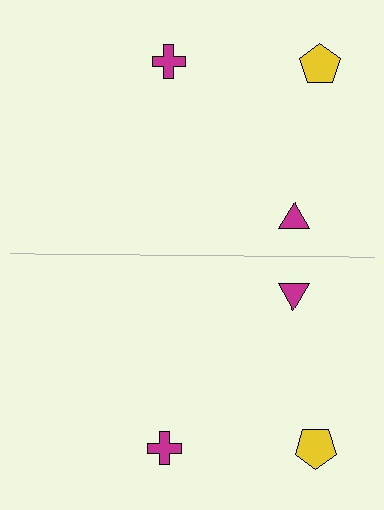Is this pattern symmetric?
Yes, this pattern has bilateral (reflection) symmetry.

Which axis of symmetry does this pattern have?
The pattern has a horizontal axis of symmetry running through the center of the image.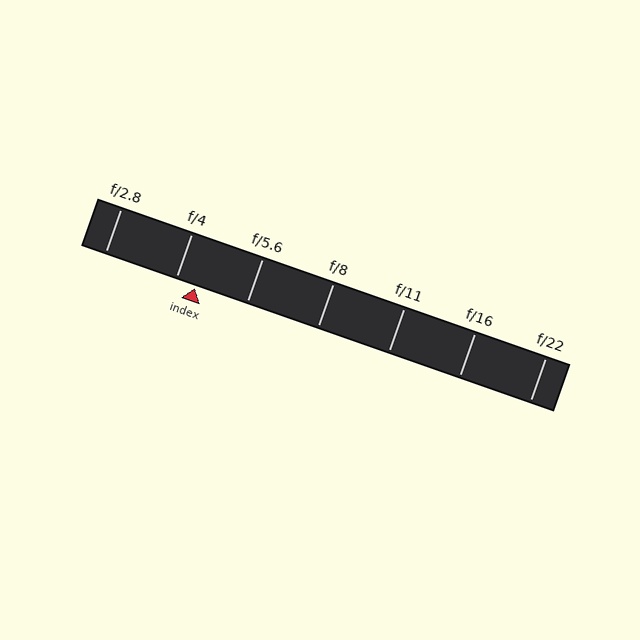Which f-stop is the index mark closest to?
The index mark is closest to f/4.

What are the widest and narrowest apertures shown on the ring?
The widest aperture shown is f/2.8 and the narrowest is f/22.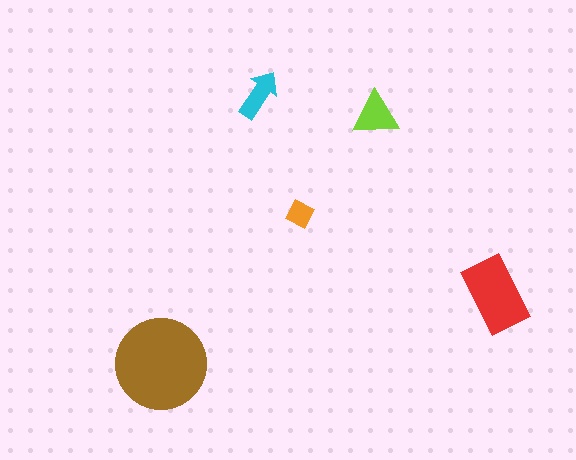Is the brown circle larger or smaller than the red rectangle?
Larger.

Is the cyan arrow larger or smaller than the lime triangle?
Smaller.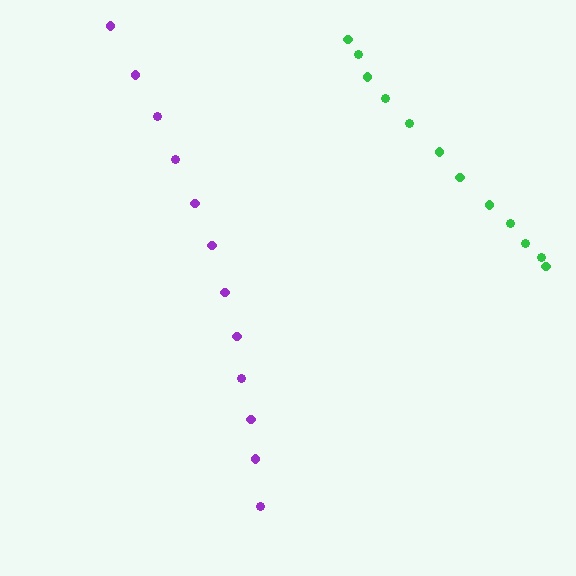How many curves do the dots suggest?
There are 2 distinct paths.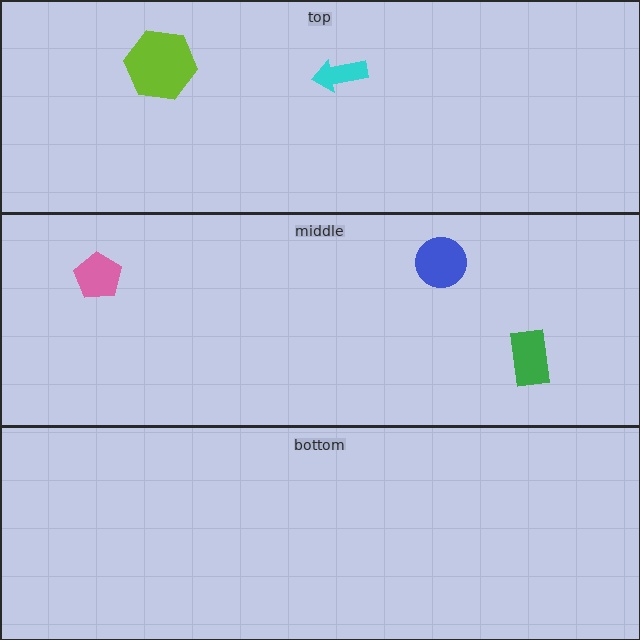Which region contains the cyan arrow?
The top region.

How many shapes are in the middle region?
3.